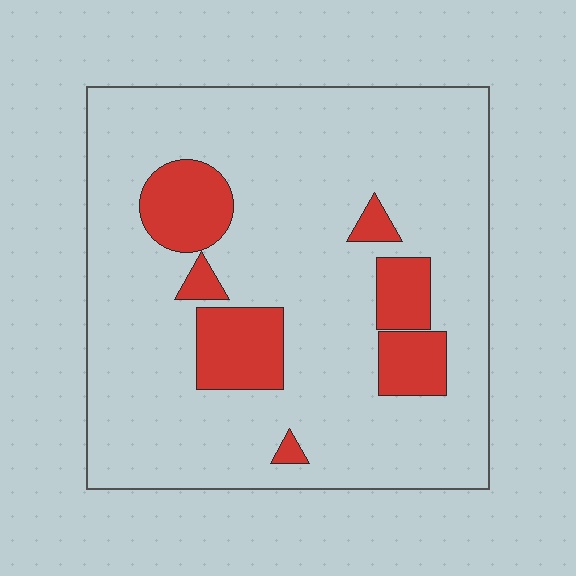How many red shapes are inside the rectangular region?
7.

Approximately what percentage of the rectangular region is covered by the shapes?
Approximately 15%.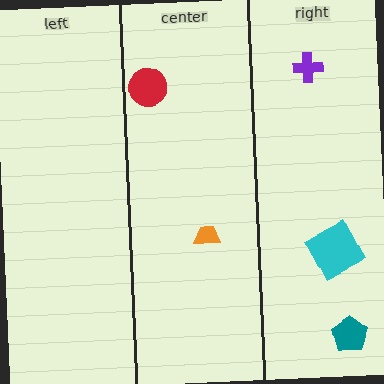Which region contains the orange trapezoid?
The center region.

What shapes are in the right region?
The cyan square, the purple cross, the teal pentagon.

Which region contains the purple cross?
The right region.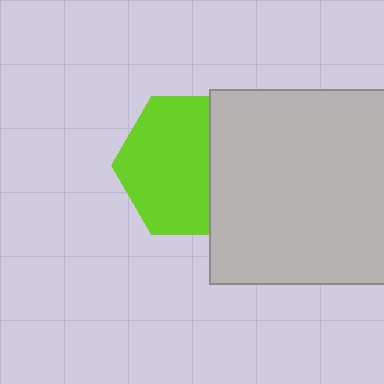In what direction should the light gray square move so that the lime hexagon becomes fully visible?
The light gray square should move right. That is the shortest direction to clear the overlap and leave the lime hexagon fully visible.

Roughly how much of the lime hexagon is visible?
About half of it is visible (roughly 65%).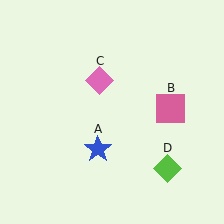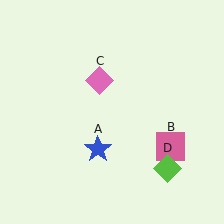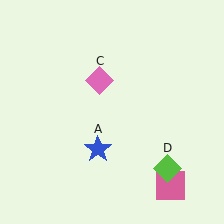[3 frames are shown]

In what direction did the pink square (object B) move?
The pink square (object B) moved down.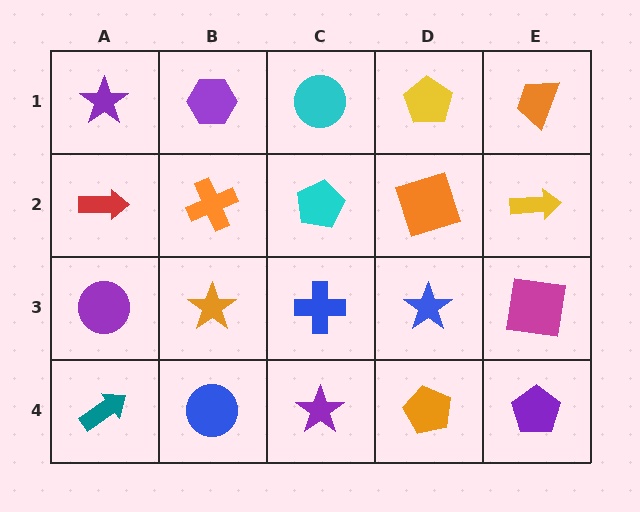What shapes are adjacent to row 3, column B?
An orange cross (row 2, column B), a blue circle (row 4, column B), a purple circle (row 3, column A), a blue cross (row 3, column C).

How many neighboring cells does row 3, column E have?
3.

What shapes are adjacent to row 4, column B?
An orange star (row 3, column B), a teal arrow (row 4, column A), a purple star (row 4, column C).